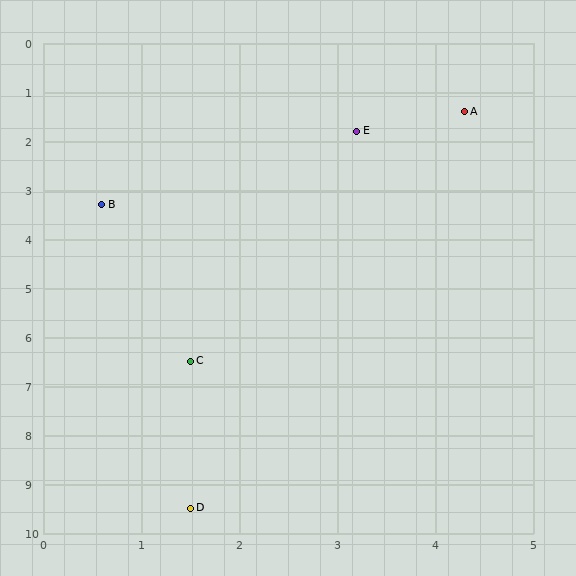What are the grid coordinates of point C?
Point C is at approximately (1.5, 6.5).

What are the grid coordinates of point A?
Point A is at approximately (4.3, 1.4).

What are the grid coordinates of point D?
Point D is at approximately (1.5, 9.5).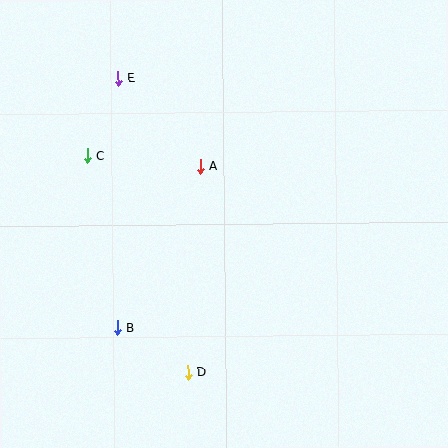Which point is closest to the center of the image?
Point A at (201, 167) is closest to the center.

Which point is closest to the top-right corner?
Point A is closest to the top-right corner.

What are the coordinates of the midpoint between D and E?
The midpoint between D and E is at (153, 225).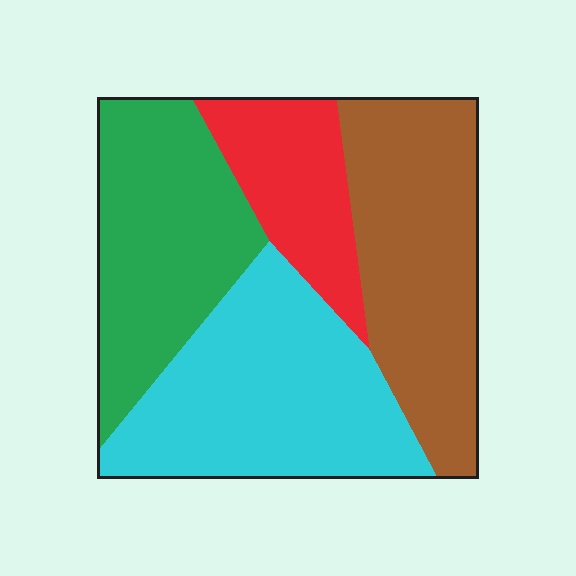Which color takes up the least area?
Red, at roughly 15%.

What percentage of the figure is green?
Green takes up about one quarter (1/4) of the figure.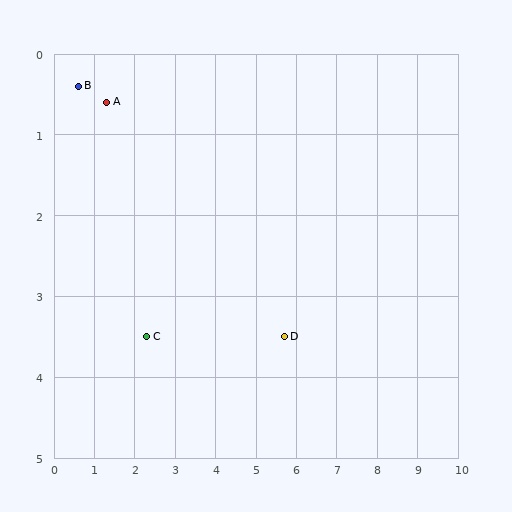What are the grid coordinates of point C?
Point C is at approximately (2.3, 3.5).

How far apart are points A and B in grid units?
Points A and B are about 0.7 grid units apart.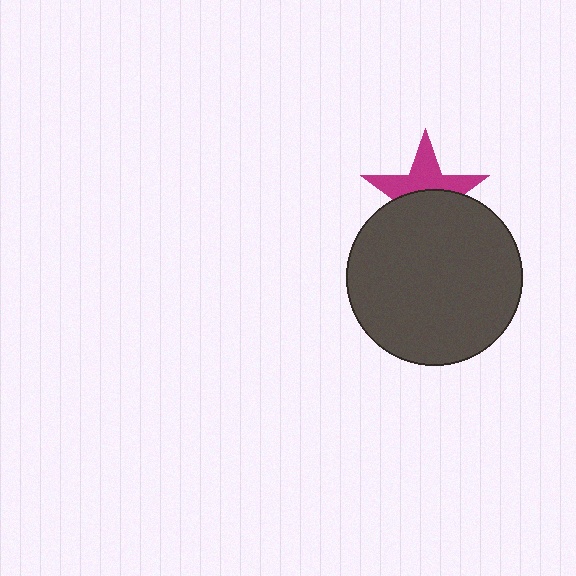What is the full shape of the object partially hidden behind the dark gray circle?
The partially hidden object is a magenta star.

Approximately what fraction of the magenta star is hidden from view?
Roughly 52% of the magenta star is hidden behind the dark gray circle.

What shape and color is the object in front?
The object in front is a dark gray circle.